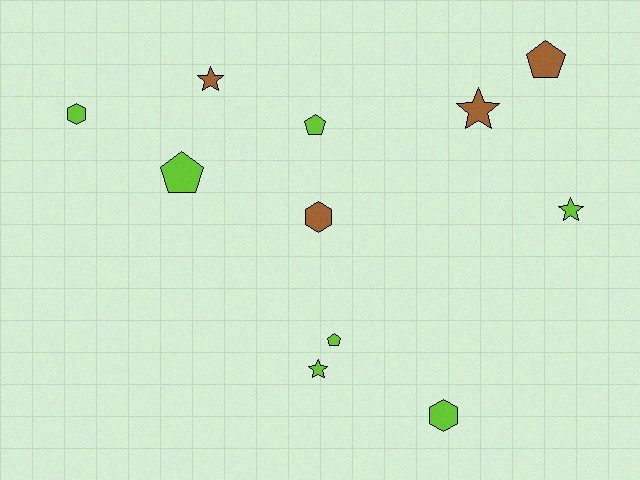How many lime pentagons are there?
There are 3 lime pentagons.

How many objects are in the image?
There are 11 objects.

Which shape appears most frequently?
Pentagon, with 4 objects.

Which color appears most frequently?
Lime, with 7 objects.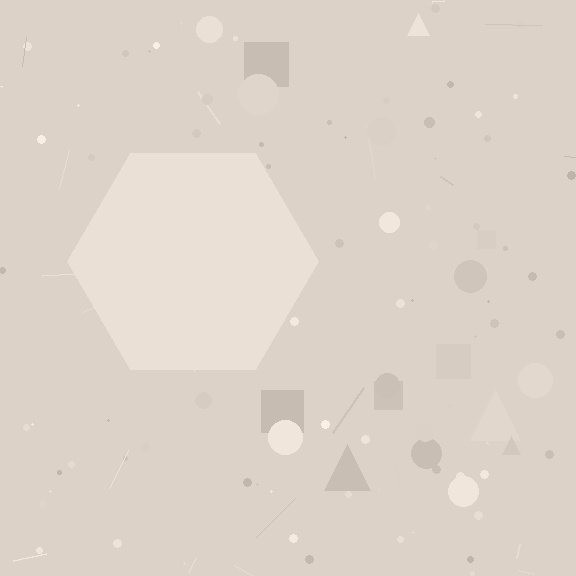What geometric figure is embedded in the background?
A hexagon is embedded in the background.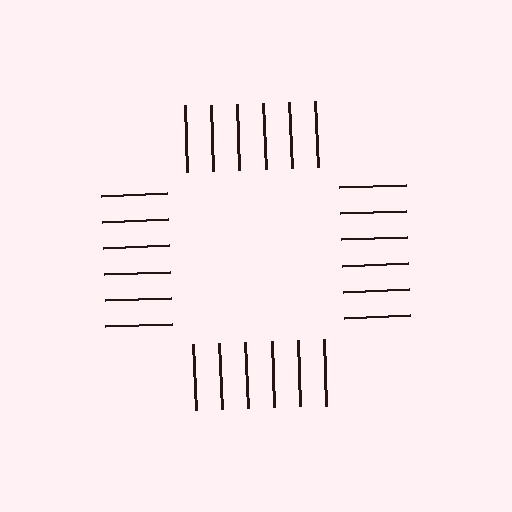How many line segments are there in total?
24 — 6 along each of the 4 edges.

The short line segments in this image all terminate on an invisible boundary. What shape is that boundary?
An illusory square — the line segments terminate on its edges but no continuous stroke is drawn.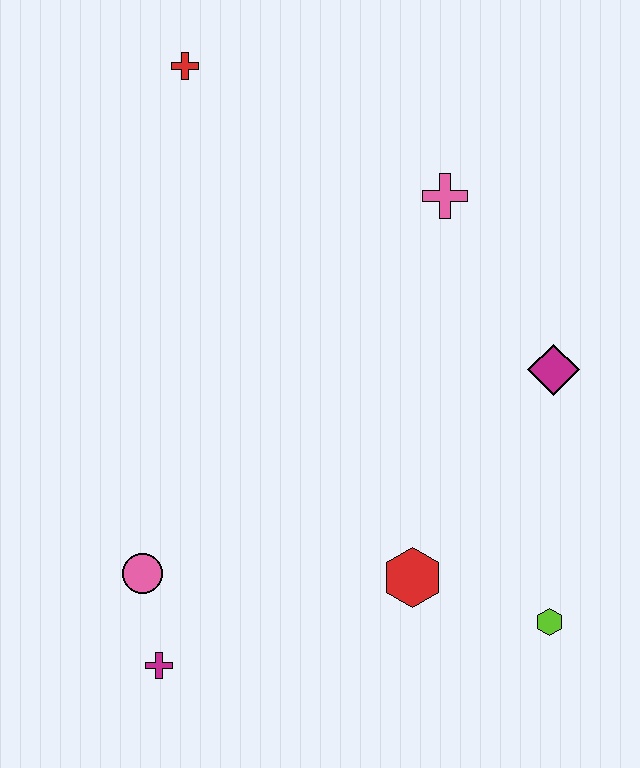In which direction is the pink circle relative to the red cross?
The pink circle is below the red cross.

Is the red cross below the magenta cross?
No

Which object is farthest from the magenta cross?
The red cross is farthest from the magenta cross.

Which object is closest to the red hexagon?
The lime hexagon is closest to the red hexagon.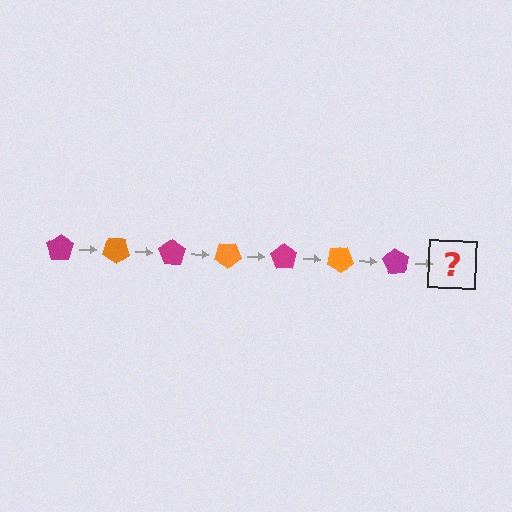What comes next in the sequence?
The next element should be an orange pentagon, rotated 245 degrees from the start.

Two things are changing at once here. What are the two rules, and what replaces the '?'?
The two rules are that it rotates 35 degrees each step and the color cycles through magenta and orange. The '?' should be an orange pentagon, rotated 245 degrees from the start.